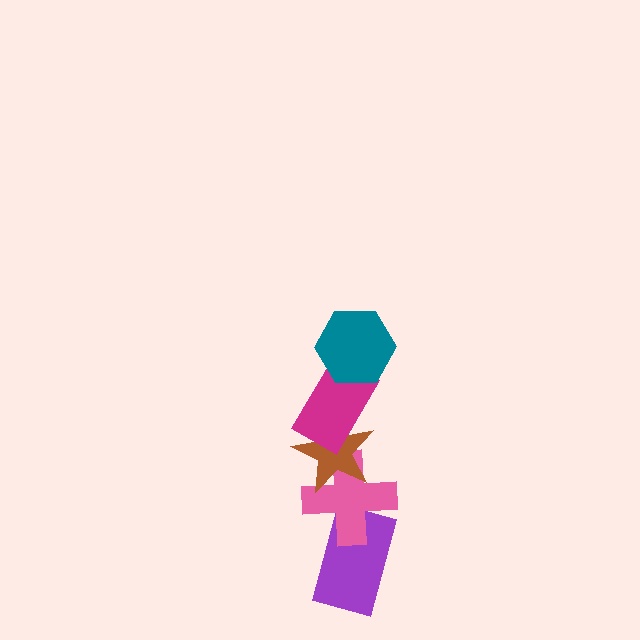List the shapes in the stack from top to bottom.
From top to bottom: the teal hexagon, the magenta rectangle, the brown star, the pink cross, the purple rectangle.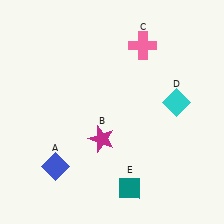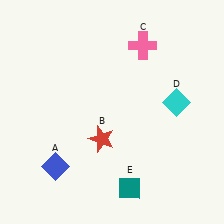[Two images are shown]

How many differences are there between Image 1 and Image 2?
There is 1 difference between the two images.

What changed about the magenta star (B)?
In Image 1, B is magenta. In Image 2, it changed to red.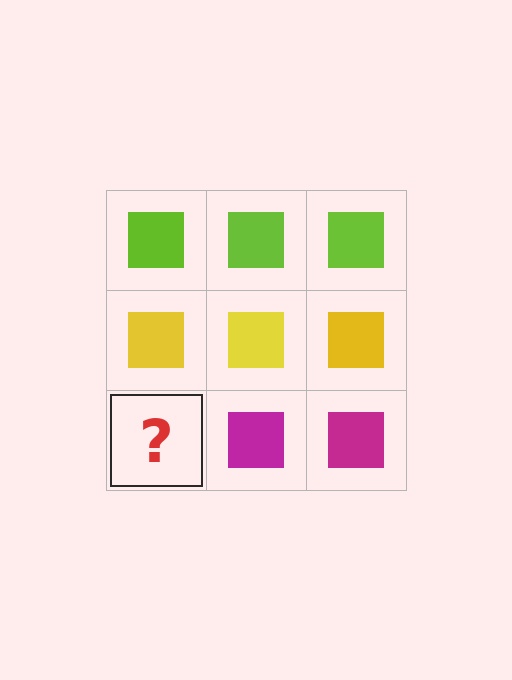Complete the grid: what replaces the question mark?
The question mark should be replaced with a magenta square.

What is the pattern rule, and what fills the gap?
The rule is that each row has a consistent color. The gap should be filled with a magenta square.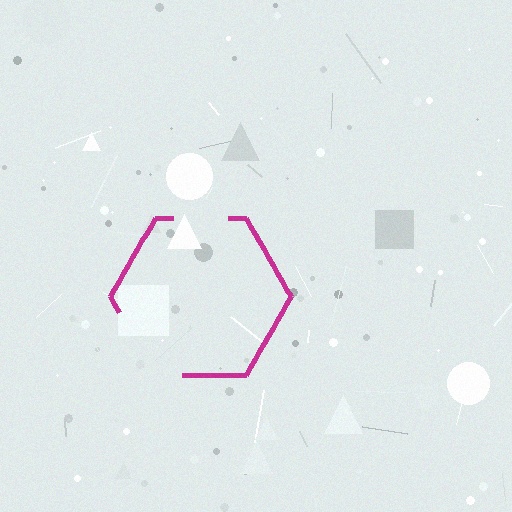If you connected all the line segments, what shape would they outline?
They would outline a hexagon.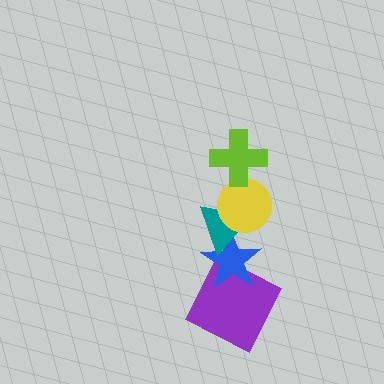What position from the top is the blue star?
The blue star is 4th from the top.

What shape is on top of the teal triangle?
The yellow circle is on top of the teal triangle.